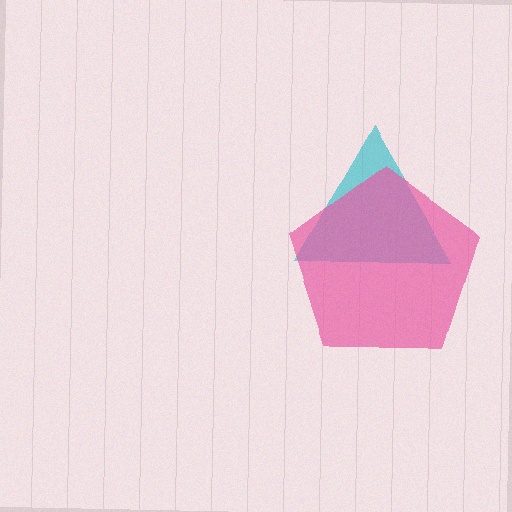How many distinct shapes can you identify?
There are 2 distinct shapes: a cyan triangle, a pink pentagon.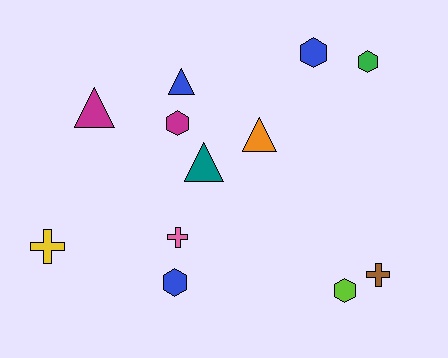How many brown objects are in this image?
There is 1 brown object.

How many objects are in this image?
There are 12 objects.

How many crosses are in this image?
There are 3 crosses.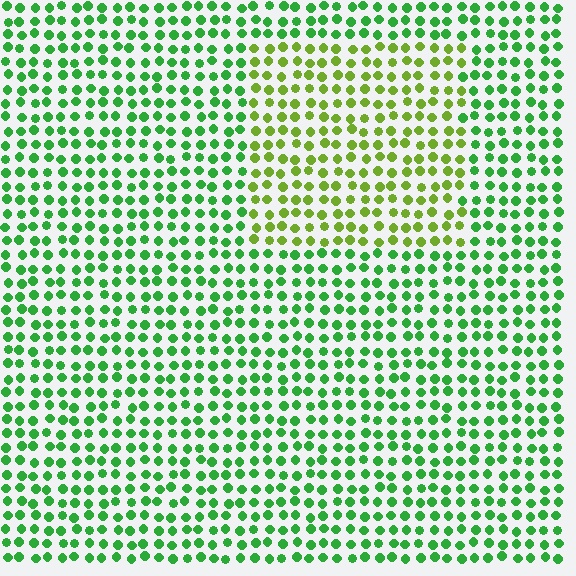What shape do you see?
I see a rectangle.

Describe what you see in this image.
The image is filled with small green elements in a uniform arrangement. A rectangle-shaped region is visible where the elements are tinted to a slightly different hue, forming a subtle color boundary.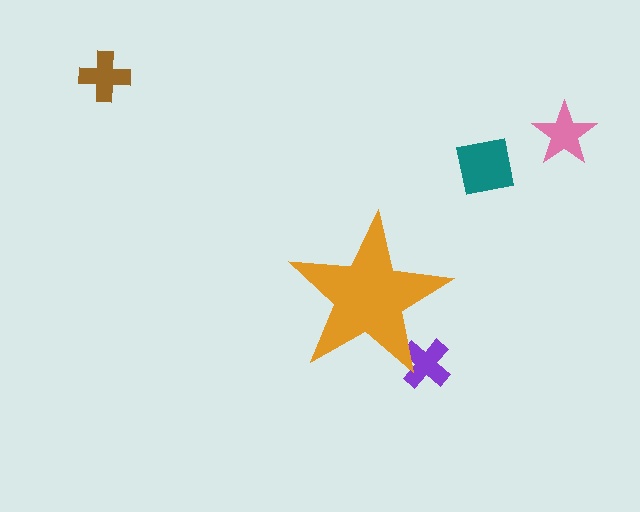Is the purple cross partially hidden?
Yes, the purple cross is partially hidden behind the orange star.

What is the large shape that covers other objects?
An orange star.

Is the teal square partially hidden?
No, the teal square is fully visible.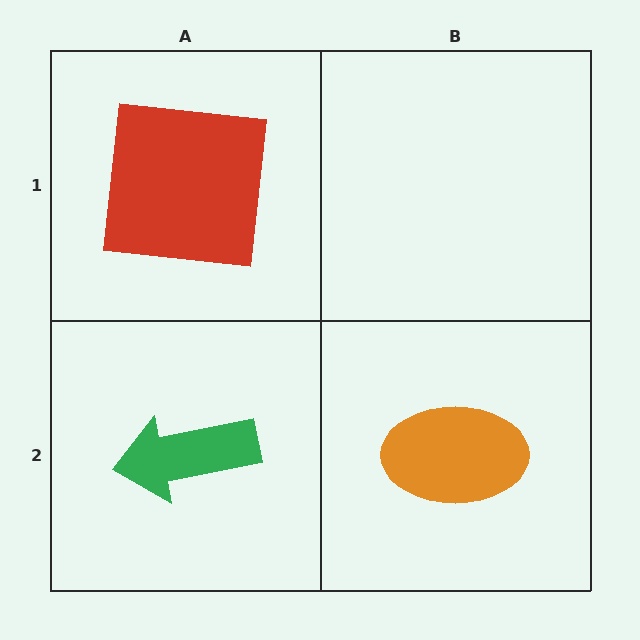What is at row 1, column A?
A red square.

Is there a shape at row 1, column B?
No, that cell is empty.